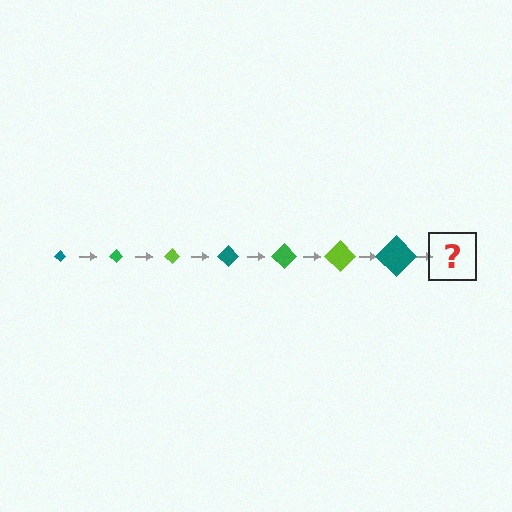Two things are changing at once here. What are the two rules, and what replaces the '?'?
The two rules are that the diamond grows larger each step and the color cycles through teal, green, and lime. The '?' should be a green diamond, larger than the previous one.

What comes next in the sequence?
The next element should be a green diamond, larger than the previous one.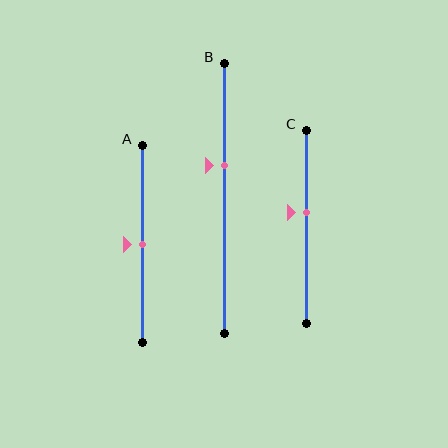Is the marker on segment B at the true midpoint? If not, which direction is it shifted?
No, the marker on segment B is shifted upward by about 12% of the segment length.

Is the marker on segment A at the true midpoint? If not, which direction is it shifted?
Yes, the marker on segment A is at the true midpoint.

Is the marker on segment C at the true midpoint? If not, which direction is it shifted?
No, the marker on segment C is shifted upward by about 8% of the segment length.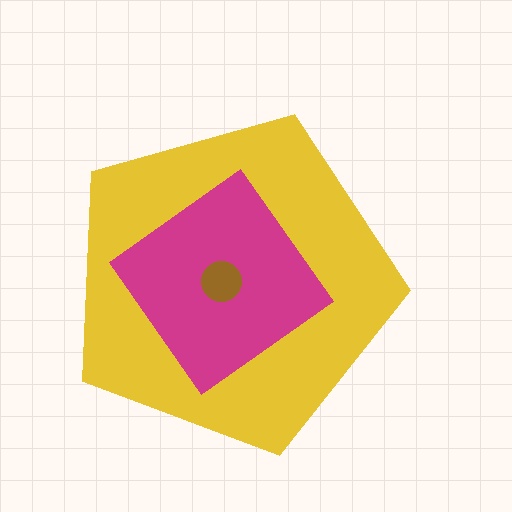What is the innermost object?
The brown circle.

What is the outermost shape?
The yellow pentagon.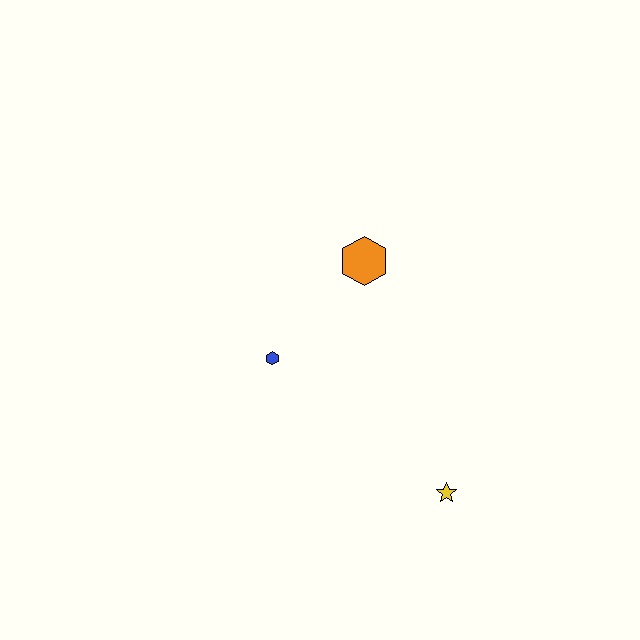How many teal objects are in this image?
There are no teal objects.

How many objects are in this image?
There are 3 objects.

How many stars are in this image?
There is 1 star.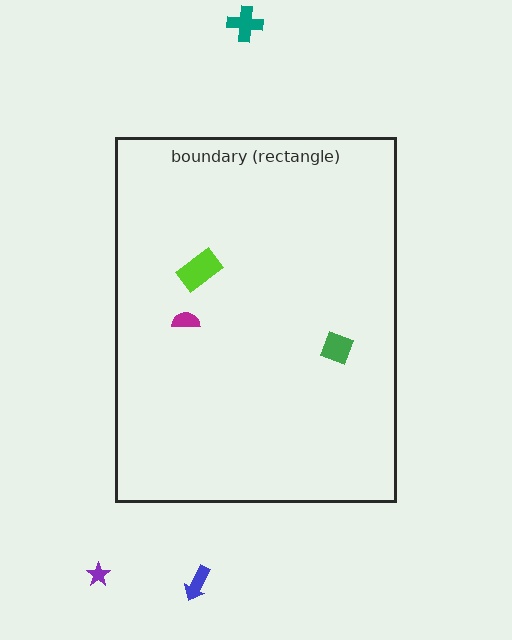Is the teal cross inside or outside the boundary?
Outside.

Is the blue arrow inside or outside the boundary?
Outside.